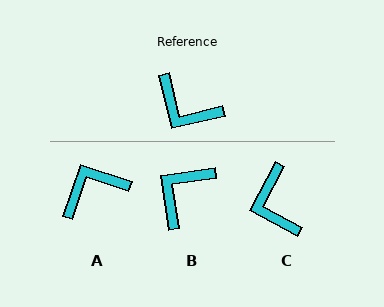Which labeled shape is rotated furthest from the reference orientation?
A, about 122 degrees away.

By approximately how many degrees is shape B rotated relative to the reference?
Approximately 95 degrees clockwise.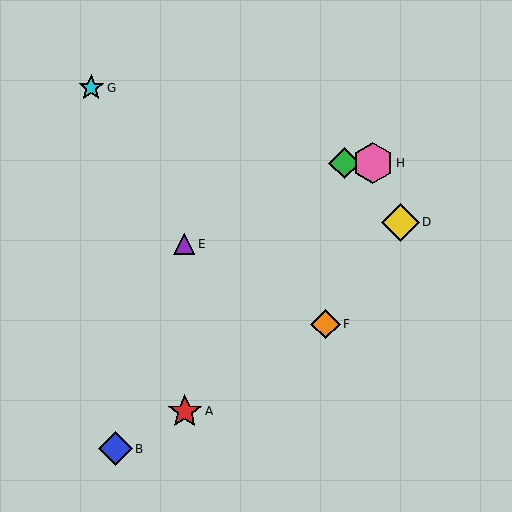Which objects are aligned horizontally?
Objects C, H are aligned horizontally.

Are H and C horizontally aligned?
Yes, both are at y≈163.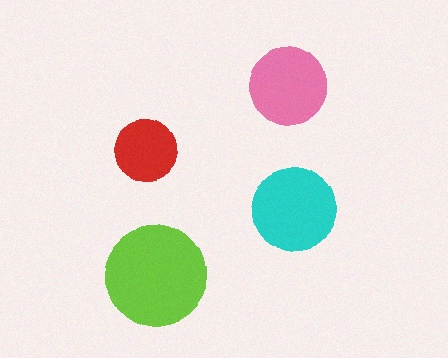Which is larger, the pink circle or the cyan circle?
The cyan one.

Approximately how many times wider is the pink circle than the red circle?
About 1.5 times wider.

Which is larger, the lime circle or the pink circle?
The lime one.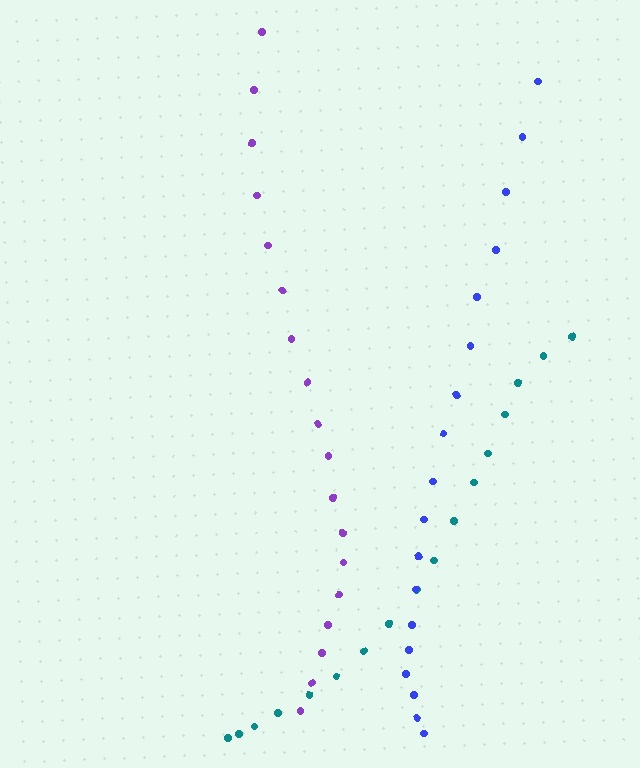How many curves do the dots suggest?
There are 3 distinct paths.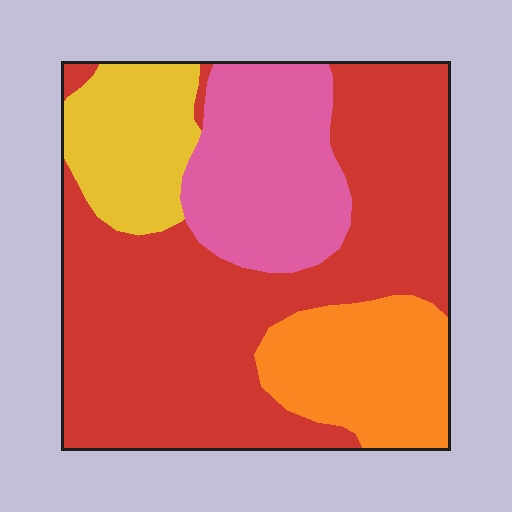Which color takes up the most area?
Red, at roughly 50%.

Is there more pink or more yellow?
Pink.